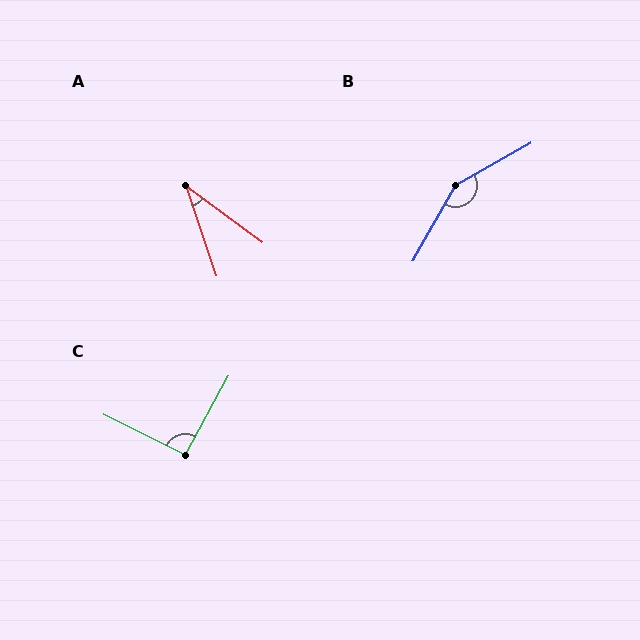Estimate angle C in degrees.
Approximately 92 degrees.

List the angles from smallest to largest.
A (35°), C (92°), B (148°).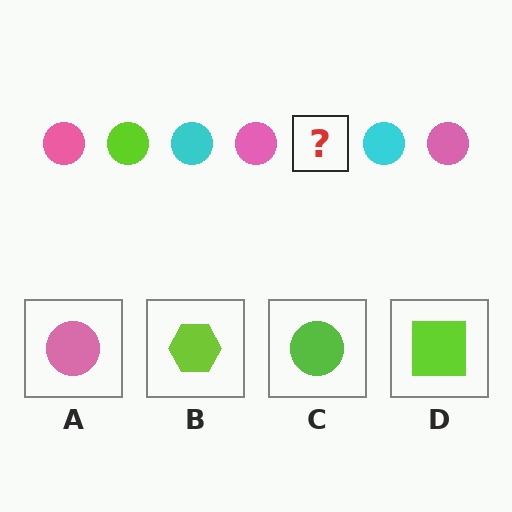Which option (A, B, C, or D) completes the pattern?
C.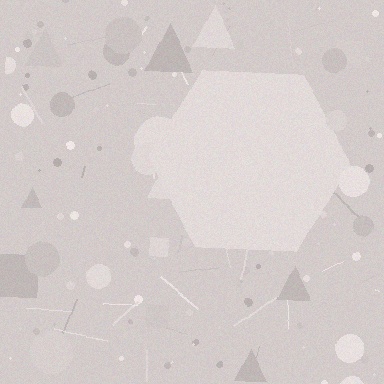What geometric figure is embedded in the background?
A hexagon is embedded in the background.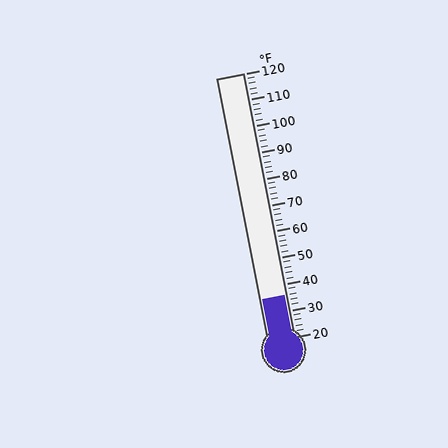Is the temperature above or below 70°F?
The temperature is below 70°F.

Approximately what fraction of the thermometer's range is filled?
The thermometer is filled to approximately 15% of its range.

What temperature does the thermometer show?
The thermometer shows approximately 36°F.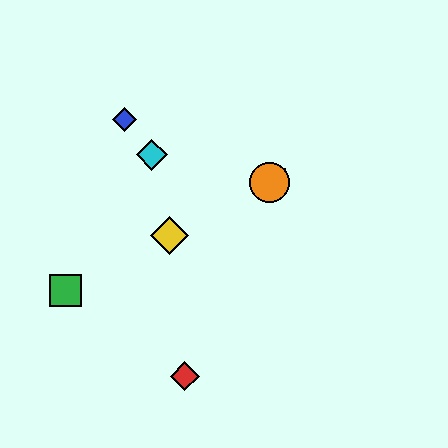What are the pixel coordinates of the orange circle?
The orange circle is at (269, 182).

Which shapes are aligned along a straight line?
The green square, the yellow diamond, the purple square, the orange circle are aligned along a straight line.